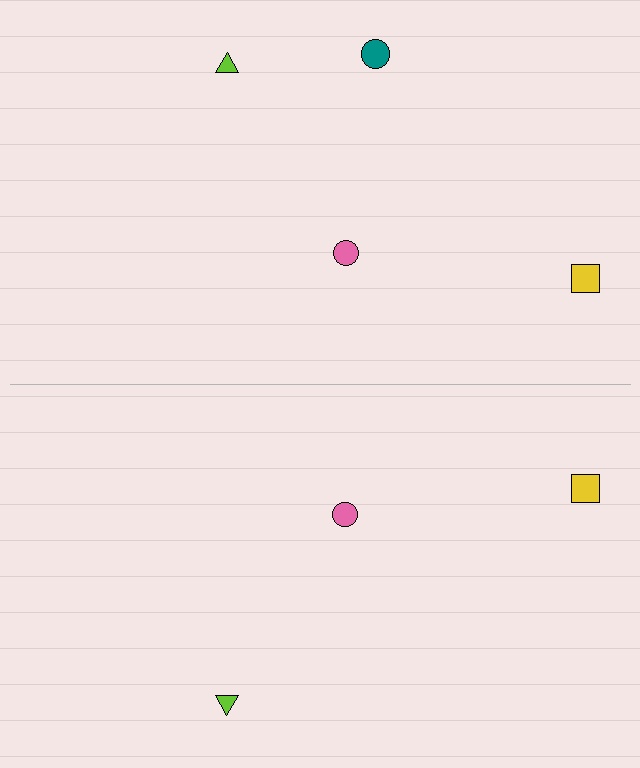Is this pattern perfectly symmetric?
No, the pattern is not perfectly symmetric. A teal circle is missing from the bottom side.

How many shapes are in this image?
There are 7 shapes in this image.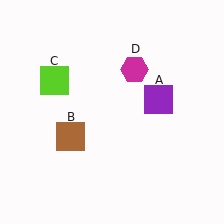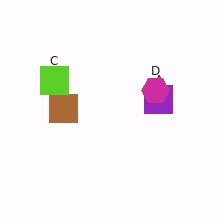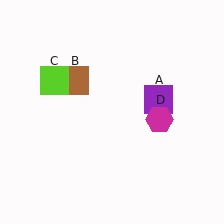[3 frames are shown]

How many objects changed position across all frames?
2 objects changed position: brown square (object B), magenta hexagon (object D).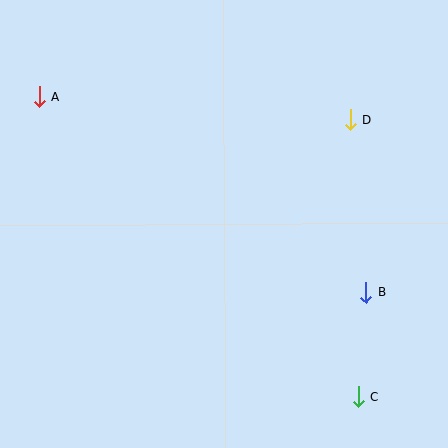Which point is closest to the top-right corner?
Point D is closest to the top-right corner.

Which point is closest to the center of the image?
Point B at (366, 292) is closest to the center.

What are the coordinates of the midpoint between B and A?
The midpoint between B and A is at (203, 195).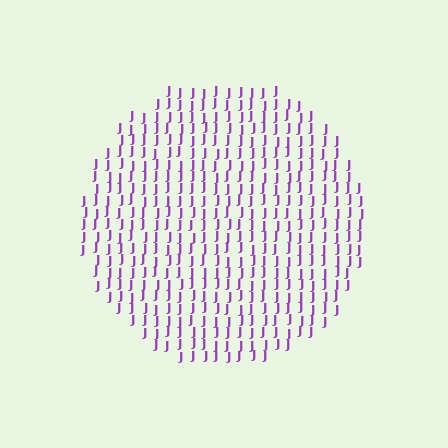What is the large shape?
The large shape is a circle.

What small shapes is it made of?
It is made of small letter J's.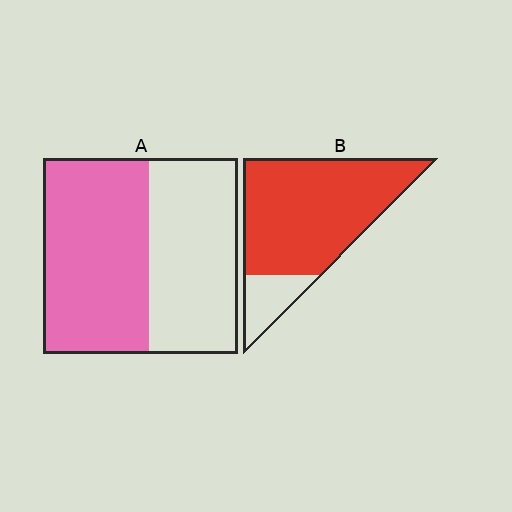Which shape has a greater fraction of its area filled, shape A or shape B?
Shape B.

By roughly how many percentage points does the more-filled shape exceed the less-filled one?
By roughly 30 percentage points (B over A).